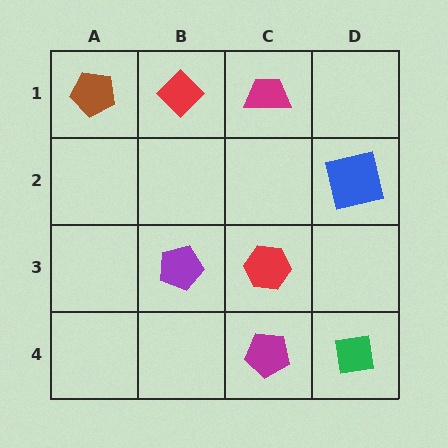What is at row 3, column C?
A red hexagon.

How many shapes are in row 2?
1 shape.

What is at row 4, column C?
A magenta pentagon.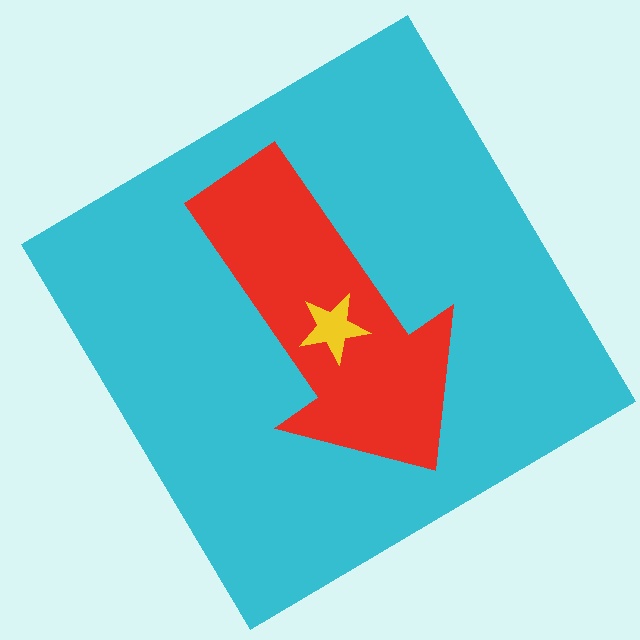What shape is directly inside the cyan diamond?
The red arrow.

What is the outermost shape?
The cyan diamond.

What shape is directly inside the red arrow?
The yellow star.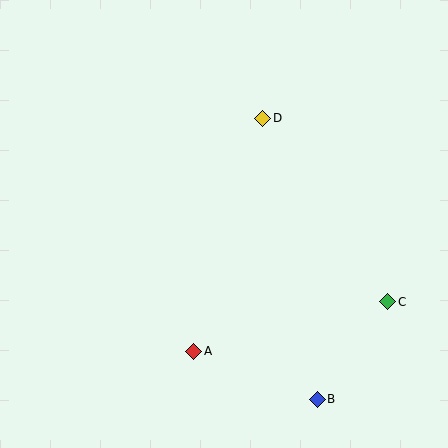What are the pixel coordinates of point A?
Point A is at (194, 351).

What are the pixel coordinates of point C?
Point C is at (388, 302).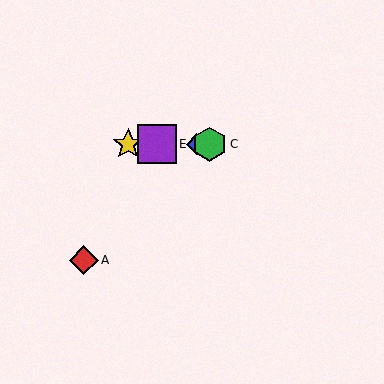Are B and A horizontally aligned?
No, B is at y≈144 and A is at y≈260.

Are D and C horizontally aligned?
Yes, both are at y≈144.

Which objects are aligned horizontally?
Objects B, C, D, E are aligned horizontally.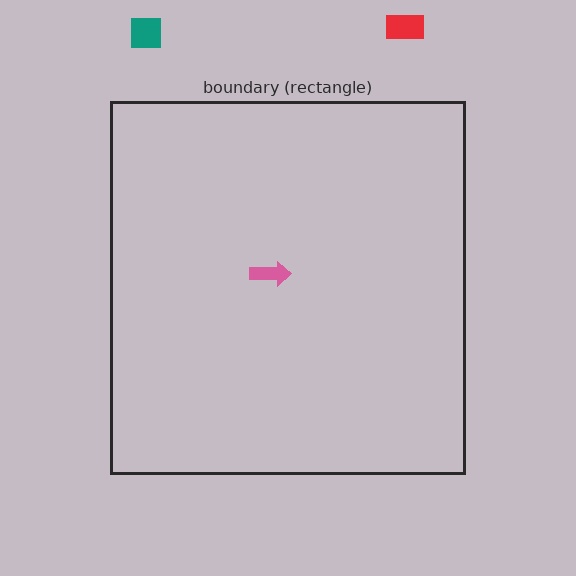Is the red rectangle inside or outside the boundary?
Outside.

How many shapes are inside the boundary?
1 inside, 2 outside.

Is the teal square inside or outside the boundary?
Outside.